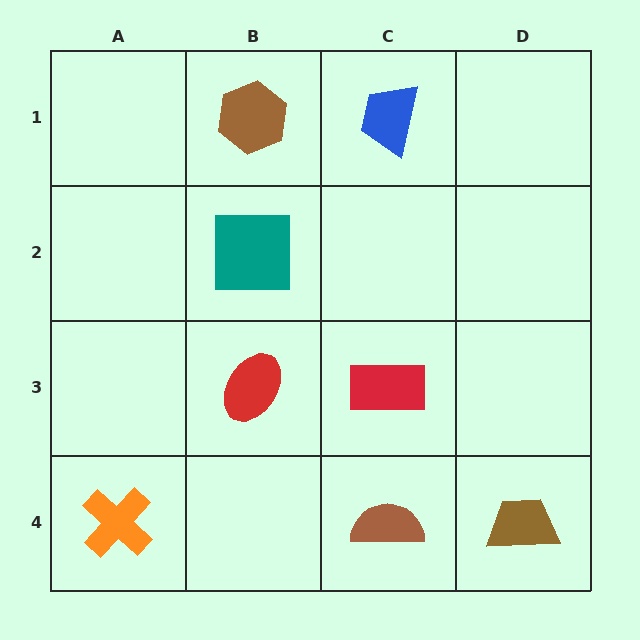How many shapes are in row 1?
2 shapes.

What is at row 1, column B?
A brown hexagon.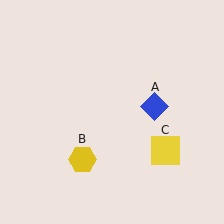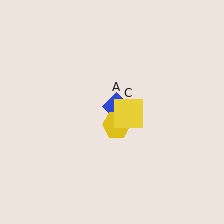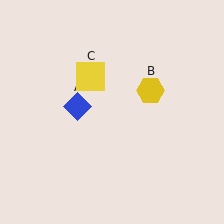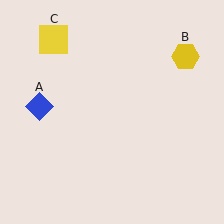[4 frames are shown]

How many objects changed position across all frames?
3 objects changed position: blue diamond (object A), yellow hexagon (object B), yellow square (object C).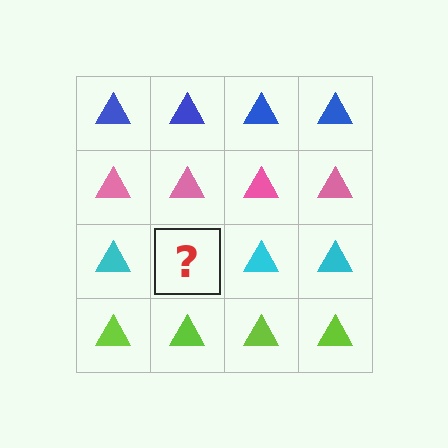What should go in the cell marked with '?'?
The missing cell should contain a cyan triangle.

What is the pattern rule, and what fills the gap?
The rule is that each row has a consistent color. The gap should be filled with a cyan triangle.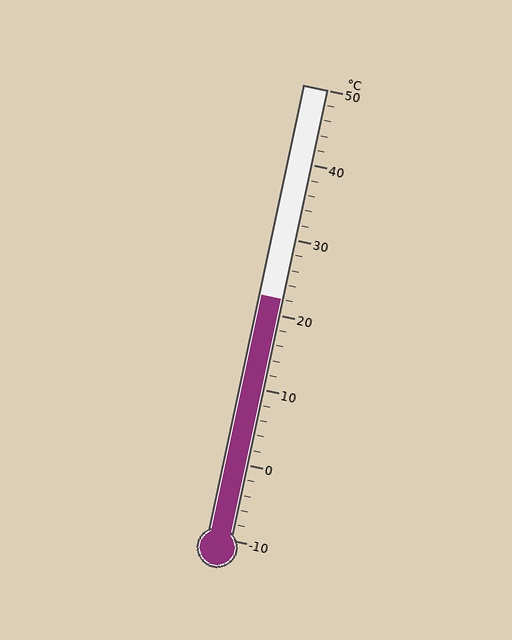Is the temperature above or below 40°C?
The temperature is below 40°C.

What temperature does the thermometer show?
The thermometer shows approximately 22°C.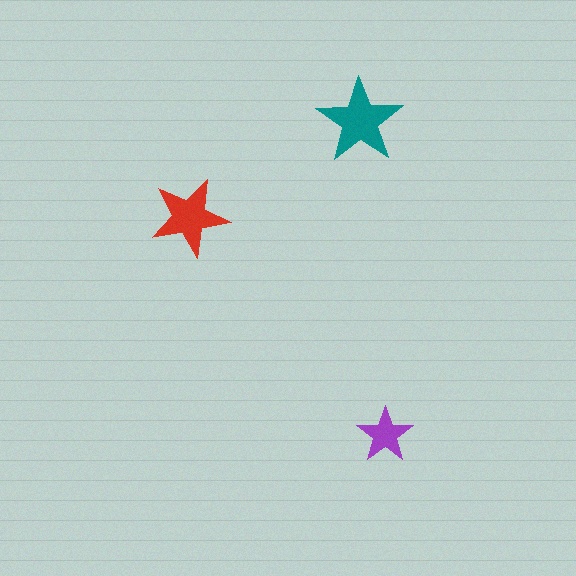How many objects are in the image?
There are 3 objects in the image.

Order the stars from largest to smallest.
the teal one, the red one, the purple one.